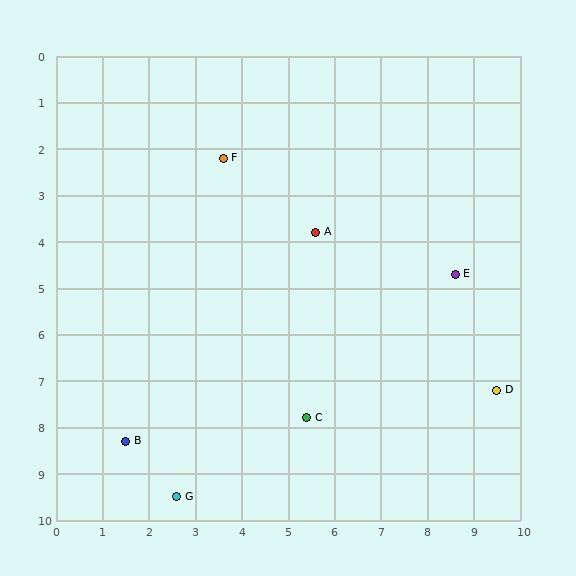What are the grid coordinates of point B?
Point B is at approximately (1.5, 8.3).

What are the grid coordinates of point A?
Point A is at approximately (5.6, 3.8).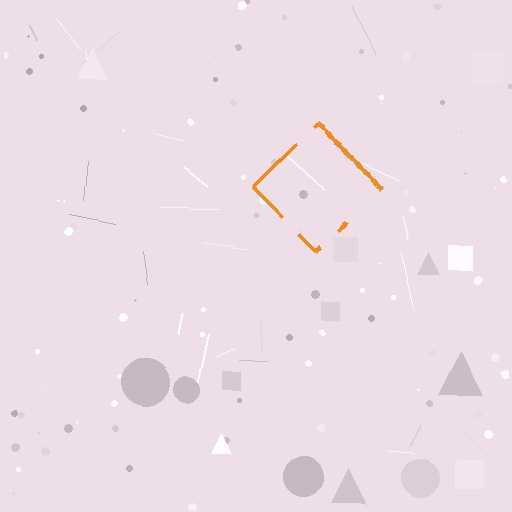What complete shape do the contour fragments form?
The contour fragments form a diamond.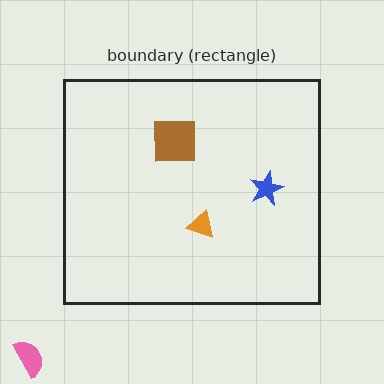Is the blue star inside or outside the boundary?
Inside.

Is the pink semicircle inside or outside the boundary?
Outside.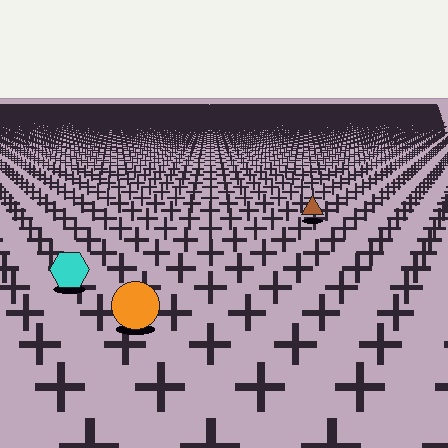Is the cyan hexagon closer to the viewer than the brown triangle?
Yes. The cyan hexagon is closer — you can tell from the texture gradient: the ground texture is coarser near it.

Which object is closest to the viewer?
The orange circle is closest. The texture marks near it are larger and more spread out.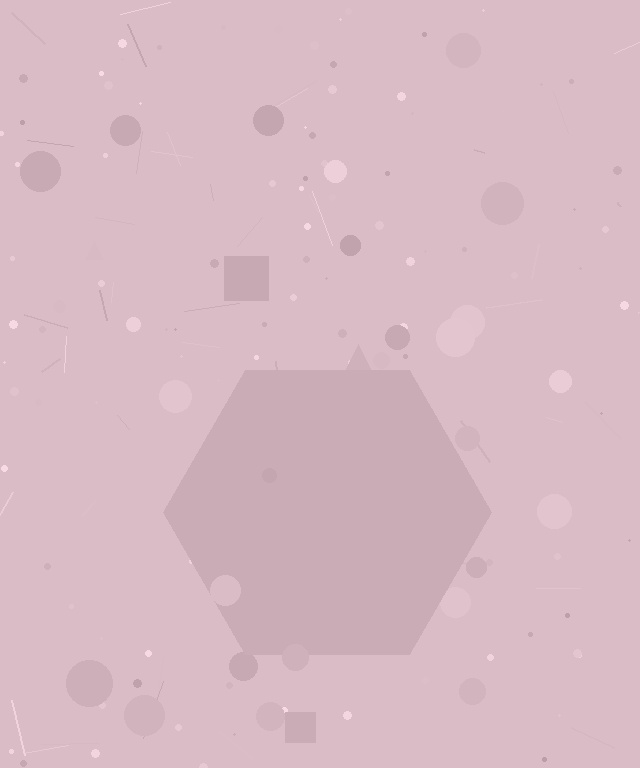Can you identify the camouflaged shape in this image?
The camouflaged shape is a hexagon.